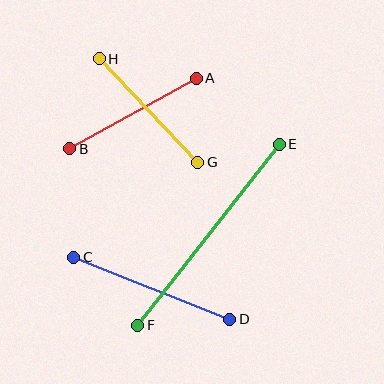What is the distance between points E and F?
The distance is approximately 230 pixels.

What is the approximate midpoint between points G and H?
The midpoint is at approximately (148, 111) pixels.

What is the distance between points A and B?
The distance is approximately 145 pixels.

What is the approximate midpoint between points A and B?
The midpoint is at approximately (133, 113) pixels.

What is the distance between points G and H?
The distance is approximately 143 pixels.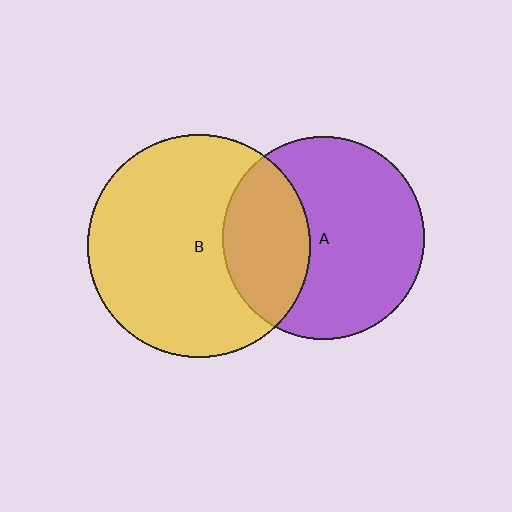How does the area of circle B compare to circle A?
Approximately 1.2 times.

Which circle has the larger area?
Circle B (yellow).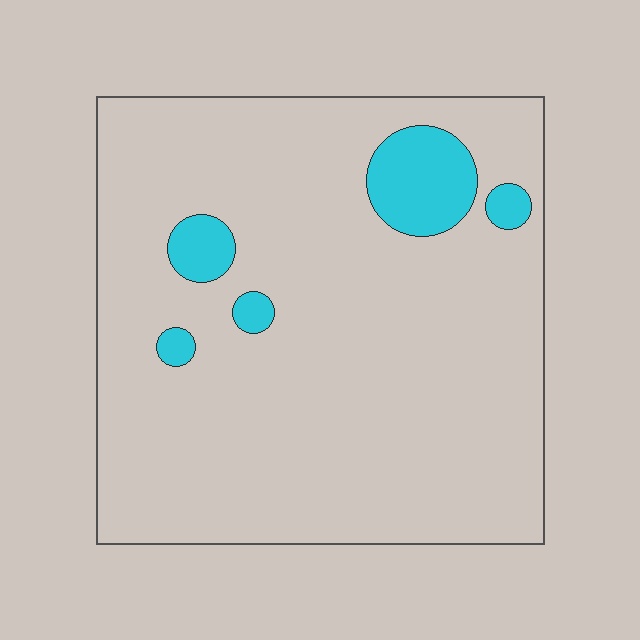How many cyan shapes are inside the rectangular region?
5.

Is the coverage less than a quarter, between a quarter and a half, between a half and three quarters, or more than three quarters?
Less than a quarter.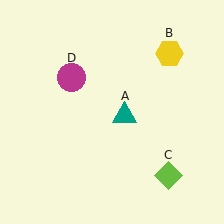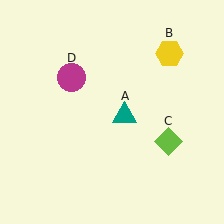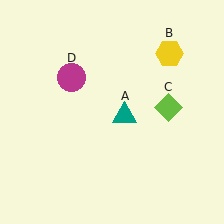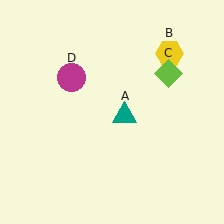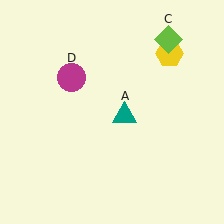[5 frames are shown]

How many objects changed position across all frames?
1 object changed position: lime diamond (object C).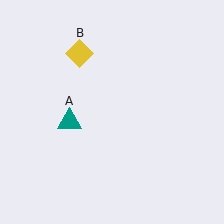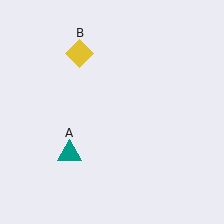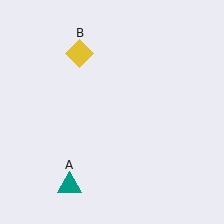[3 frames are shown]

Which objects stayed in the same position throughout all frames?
Yellow diamond (object B) remained stationary.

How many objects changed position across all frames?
1 object changed position: teal triangle (object A).